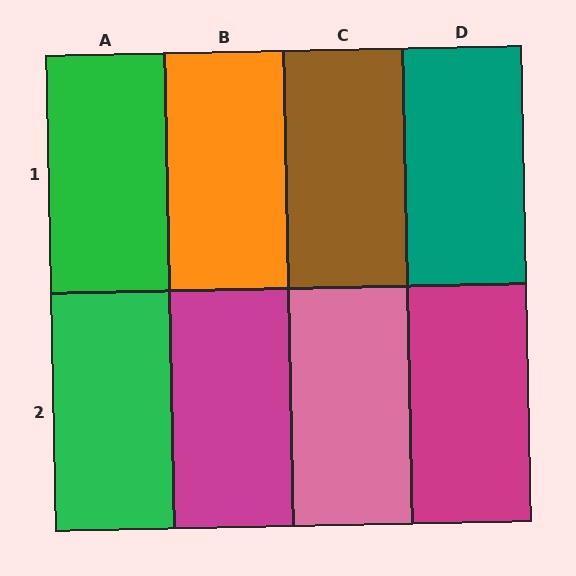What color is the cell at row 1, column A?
Green.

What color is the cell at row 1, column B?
Orange.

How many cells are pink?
1 cell is pink.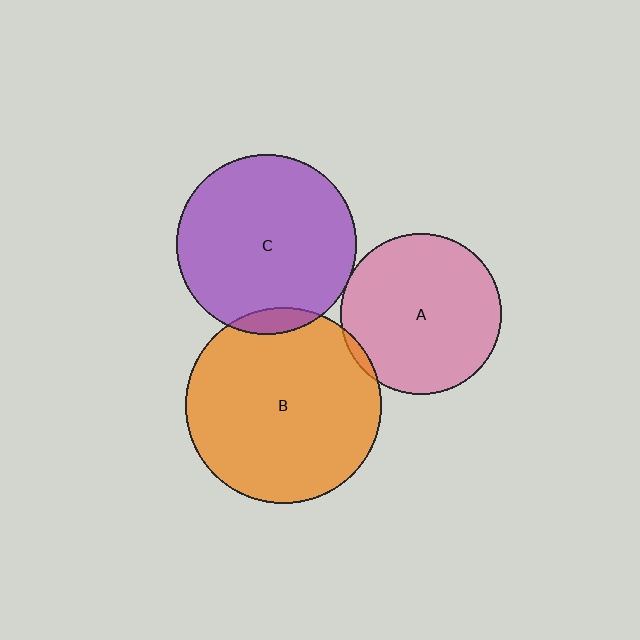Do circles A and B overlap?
Yes.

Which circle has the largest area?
Circle B (orange).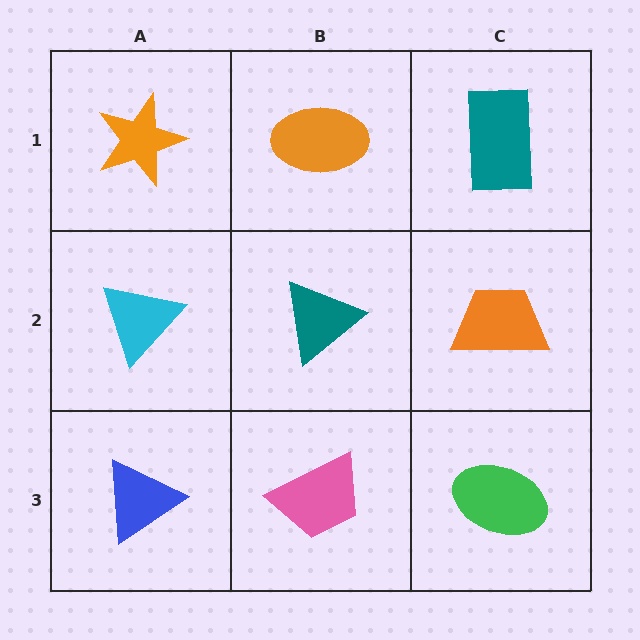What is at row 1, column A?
An orange star.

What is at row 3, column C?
A green ellipse.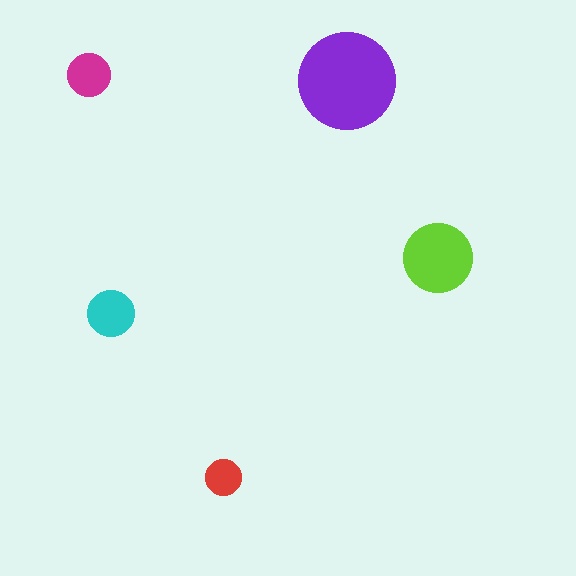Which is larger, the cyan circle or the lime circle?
The lime one.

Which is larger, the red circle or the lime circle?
The lime one.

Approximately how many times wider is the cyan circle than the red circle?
About 1.5 times wider.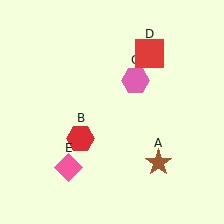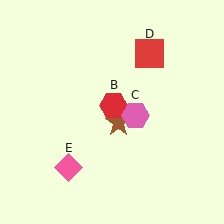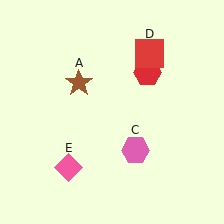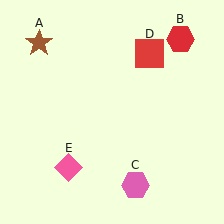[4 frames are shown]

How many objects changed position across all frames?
3 objects changed position: brown star (object A), red hexagon (object B), pink hexagon (object C).